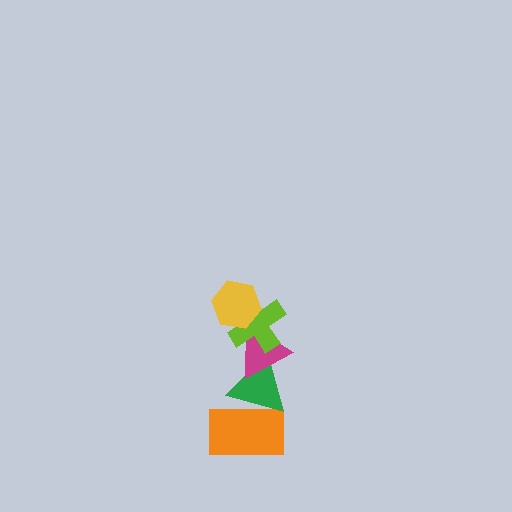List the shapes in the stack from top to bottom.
From top to bottom: the yellow hexagon, the lime cross, the magenta triangle, the green triangle, the orange rectangle.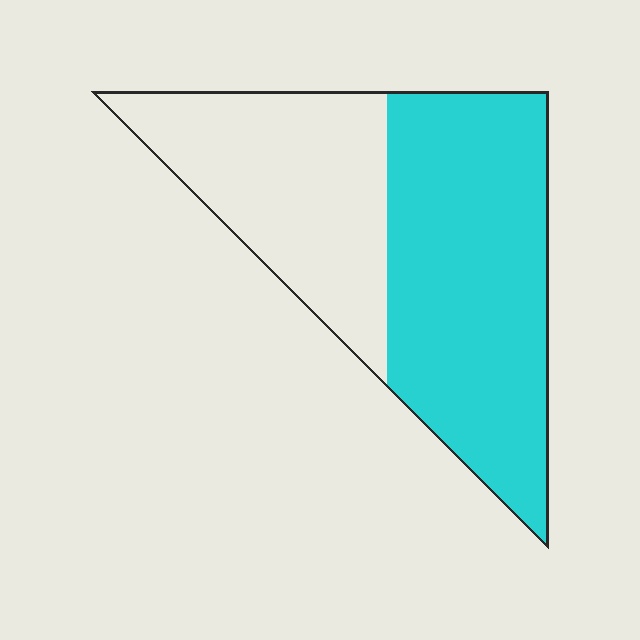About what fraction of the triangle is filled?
About three fifths (3/5).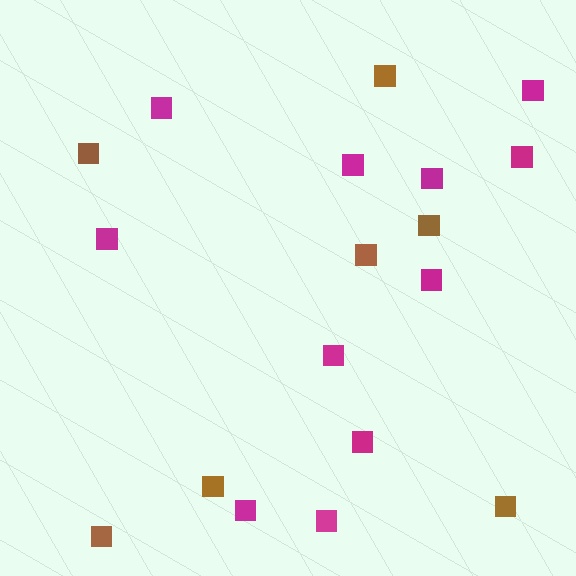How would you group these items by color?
There are 2 groups: one group of brown squares (7) and one group of magenta squares (11).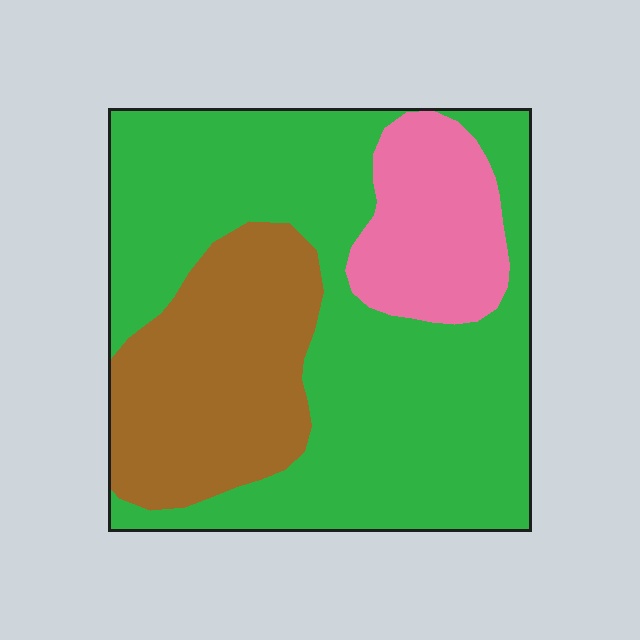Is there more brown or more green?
Green.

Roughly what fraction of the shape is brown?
Brown covers roughly 25% of the shape.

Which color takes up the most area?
Green, at roughly 60%.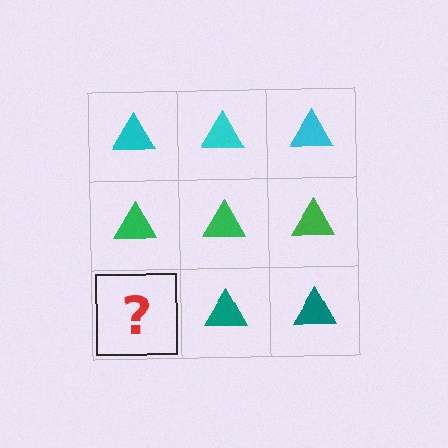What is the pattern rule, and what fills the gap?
The rule is that each row has a consistent color. The gap should be filled with a teal triangle.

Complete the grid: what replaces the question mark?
The question mark should be replaced with a teal triangle.